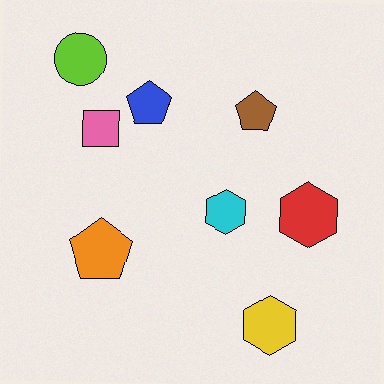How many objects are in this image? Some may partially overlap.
There are 8 objects.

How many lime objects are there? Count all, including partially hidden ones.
There is 1 lime object.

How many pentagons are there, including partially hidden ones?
There are 3 pentagons.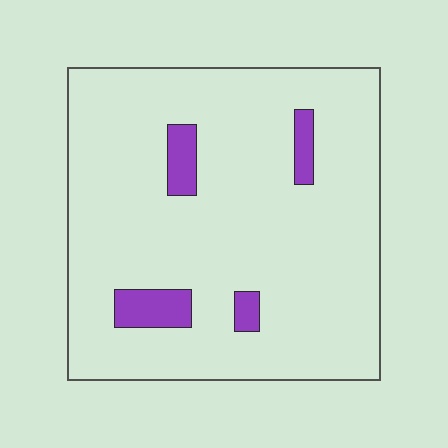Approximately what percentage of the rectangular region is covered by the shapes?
Approximately 10%.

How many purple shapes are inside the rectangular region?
4.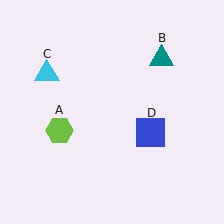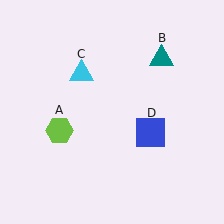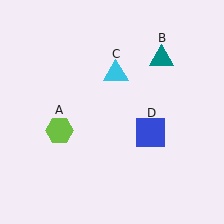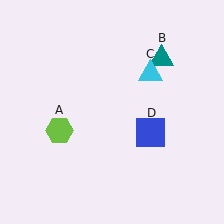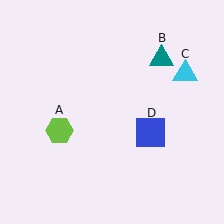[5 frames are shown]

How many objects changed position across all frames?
1 object changed position: cyan triangle (object C).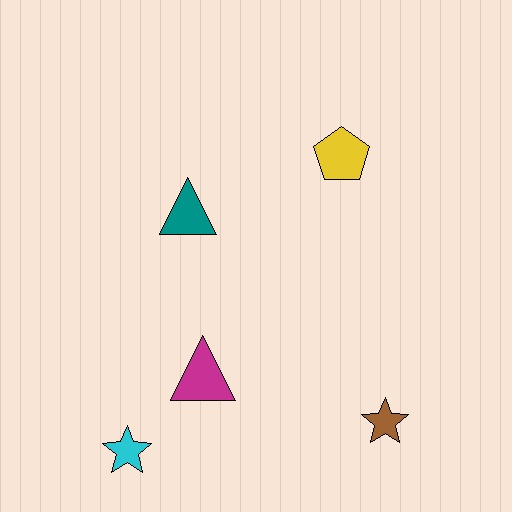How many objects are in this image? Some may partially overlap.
There are 5 objects.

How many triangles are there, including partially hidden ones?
There are 2 triangles.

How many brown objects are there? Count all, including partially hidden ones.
There is 1 brown object.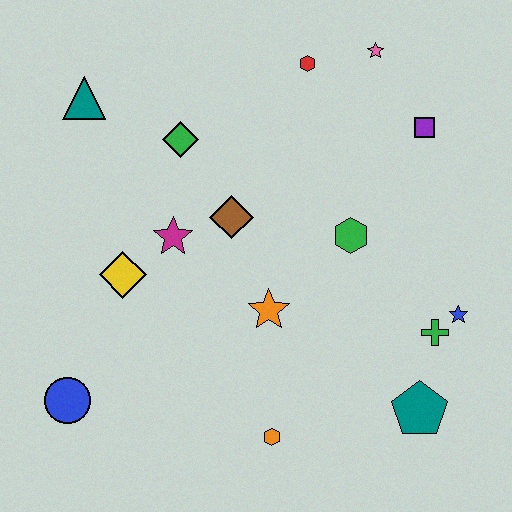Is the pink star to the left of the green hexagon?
No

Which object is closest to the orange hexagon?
The orange star is closest to the orange hexagon.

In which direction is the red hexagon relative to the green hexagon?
The red hexagon is above the green hexagon.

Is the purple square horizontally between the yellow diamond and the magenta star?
No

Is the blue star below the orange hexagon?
No